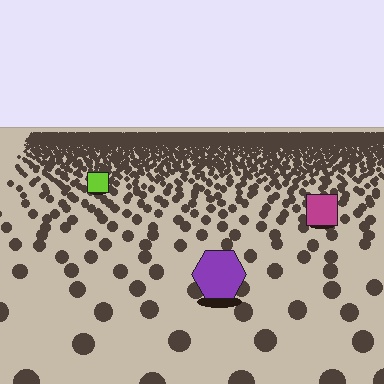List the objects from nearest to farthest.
From nearest to farthest: the purple hexagon, the magenta square, the lime square.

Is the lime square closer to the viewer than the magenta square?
No. The magenta square is closer — you can tell from the texture gradient: the ground texture is coarser near it.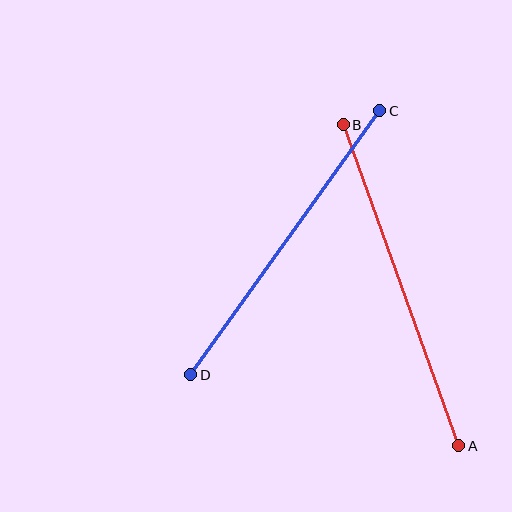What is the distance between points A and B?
The distance is approximately 341 pixels.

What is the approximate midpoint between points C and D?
The midpoint is at approximately (285, 243) pixels.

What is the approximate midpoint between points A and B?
The midpoint is at approximately (401, 285) pixels.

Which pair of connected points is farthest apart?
Points A and B are farthest apart.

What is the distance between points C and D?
The distance is approximately 325 pixels.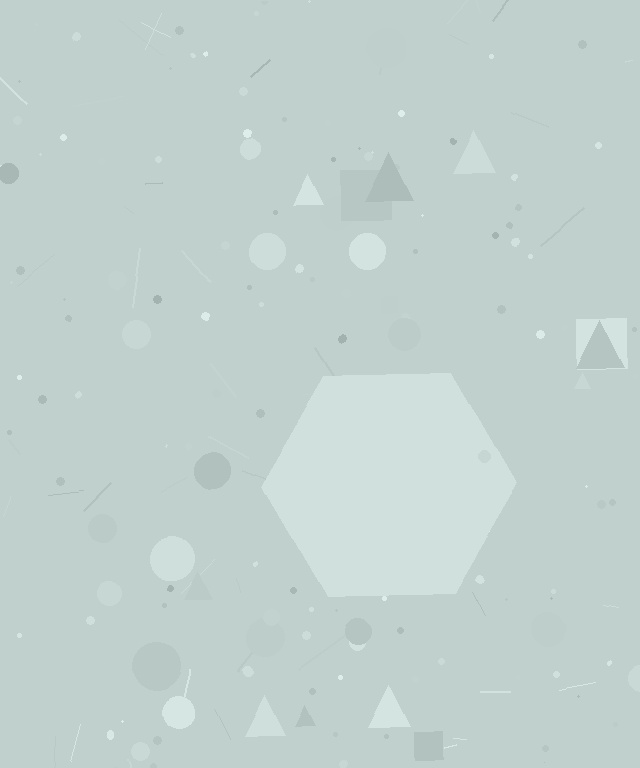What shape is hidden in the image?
A hexagon is hidden in the image.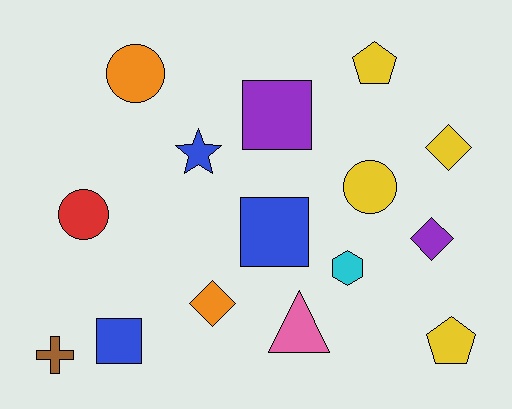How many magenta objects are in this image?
There are no magenta objects.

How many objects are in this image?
There are 15 objects.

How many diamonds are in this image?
There are 3 diamonds.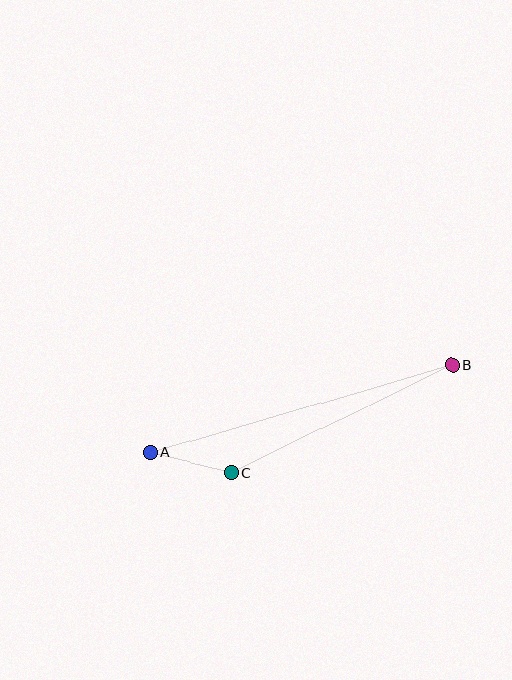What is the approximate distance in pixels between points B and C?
The distance between B and C is approximately 246 pixels.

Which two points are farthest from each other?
Points A and B are farthest from each other.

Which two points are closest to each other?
Points A and C are closest to each other.